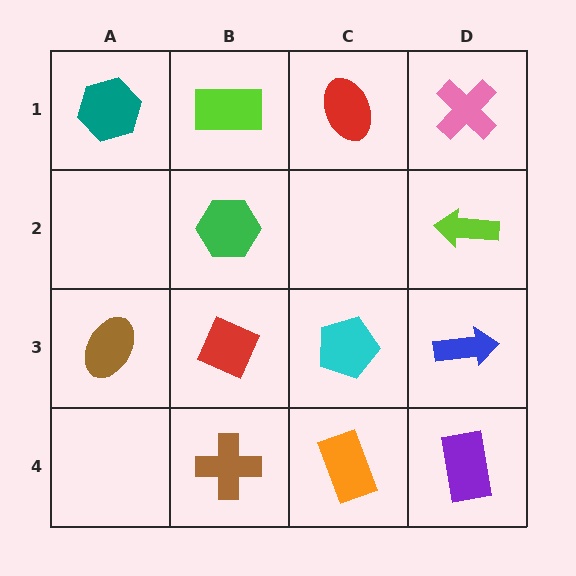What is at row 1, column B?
A lime rectangle.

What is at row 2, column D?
A lime arrow.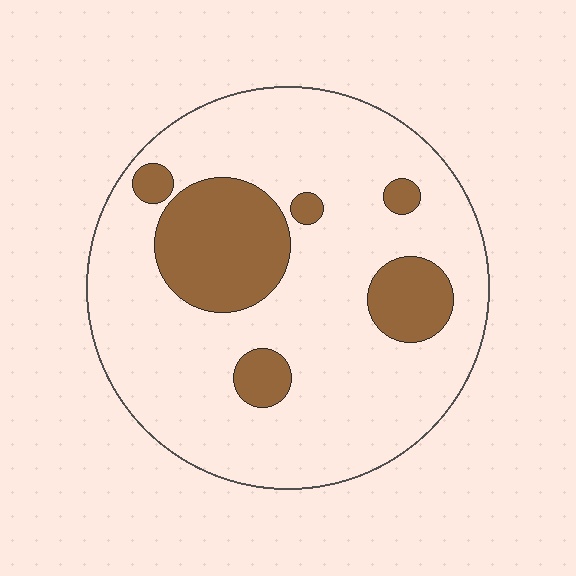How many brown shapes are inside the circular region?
6.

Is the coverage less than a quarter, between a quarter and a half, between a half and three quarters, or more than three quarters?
Less than a quarter.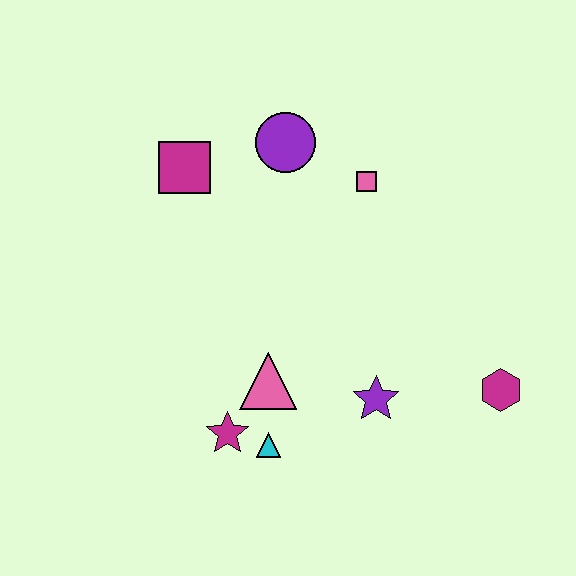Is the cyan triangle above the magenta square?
No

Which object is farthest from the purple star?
The magenta square is farthest from the purple star.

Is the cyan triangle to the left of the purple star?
Yes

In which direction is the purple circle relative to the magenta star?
The purple circle is above the magenta star.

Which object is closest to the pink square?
The purple circle is closest to the pink square.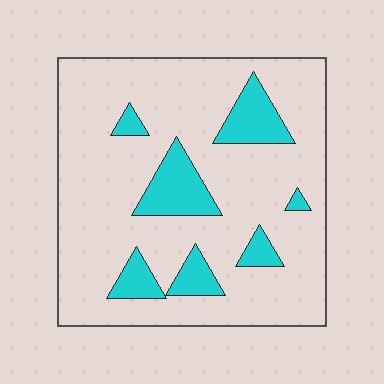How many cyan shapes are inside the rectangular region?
7.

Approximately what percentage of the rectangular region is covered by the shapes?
Approximately 15%.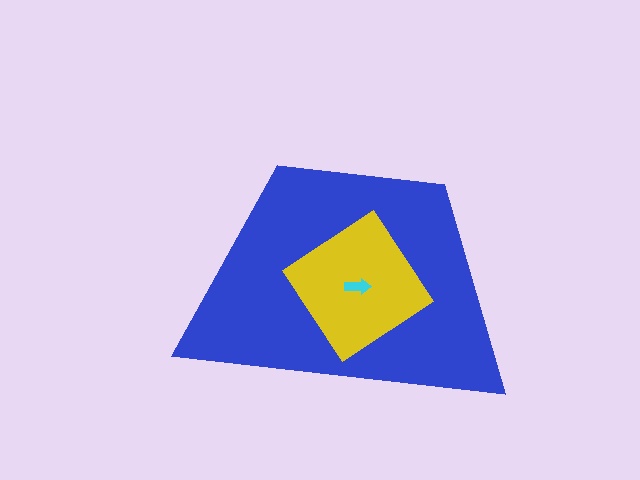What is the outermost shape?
The blue trapezoid.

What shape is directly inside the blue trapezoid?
The yellow diamond.